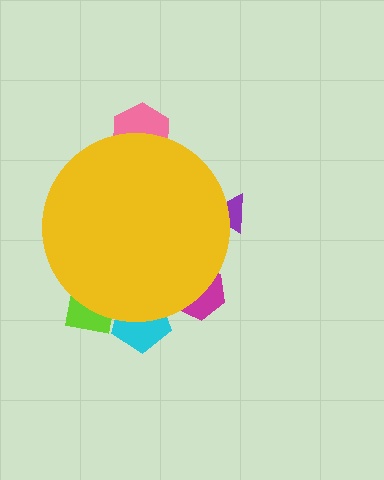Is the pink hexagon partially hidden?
Yes, the pink hexagon is partially hidden behind the yellow circle.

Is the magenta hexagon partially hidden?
Yes, the magenta hexagon is partially hidden behind the yellow circle.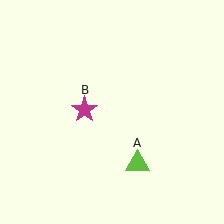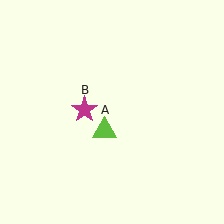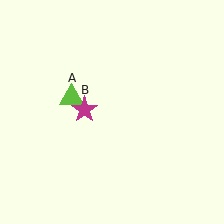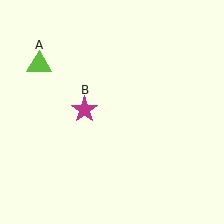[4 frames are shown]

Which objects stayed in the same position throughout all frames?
Magenta star (object B) remained stationary.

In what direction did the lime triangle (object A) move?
The lime triangle (object A) moved up and to the left.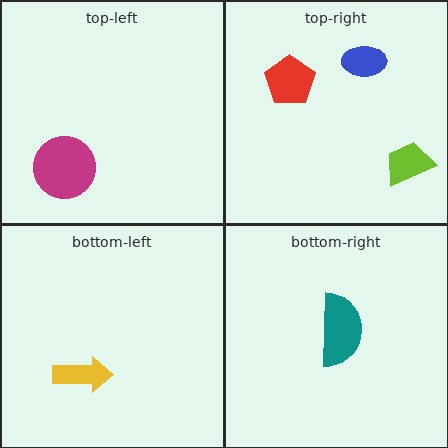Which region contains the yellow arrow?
The bottom-left region.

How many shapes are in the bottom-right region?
1.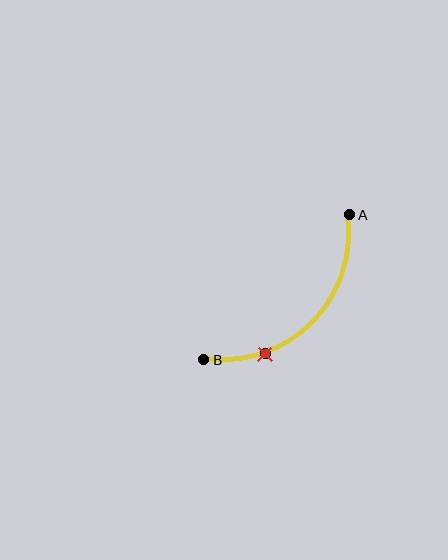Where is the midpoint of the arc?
The arc midpoint is the point on the curve farthest from the straight line joining A and B. It sits below and to the right of that line.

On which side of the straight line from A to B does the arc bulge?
The arc bulges below and to the right of the straight line connecting A and B.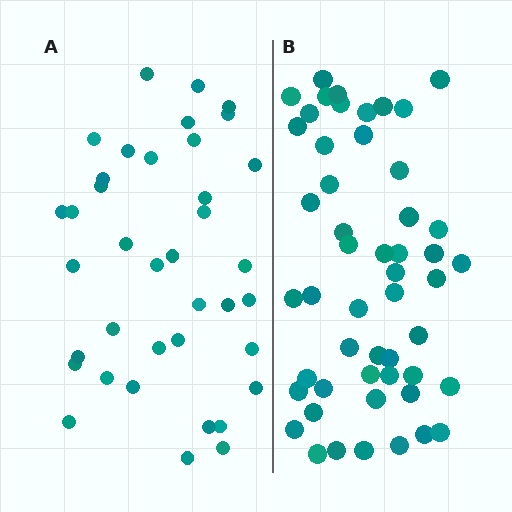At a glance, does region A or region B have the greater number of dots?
Region B (the right region) has more dots.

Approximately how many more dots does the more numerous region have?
Region B has approximately 15 more dots than region A.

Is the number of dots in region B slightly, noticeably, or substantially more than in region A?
Region B has noticeably more, but not dramatically so. The ratio is roughly 1.3 to 1.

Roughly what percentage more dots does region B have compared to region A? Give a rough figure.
About 35% more.